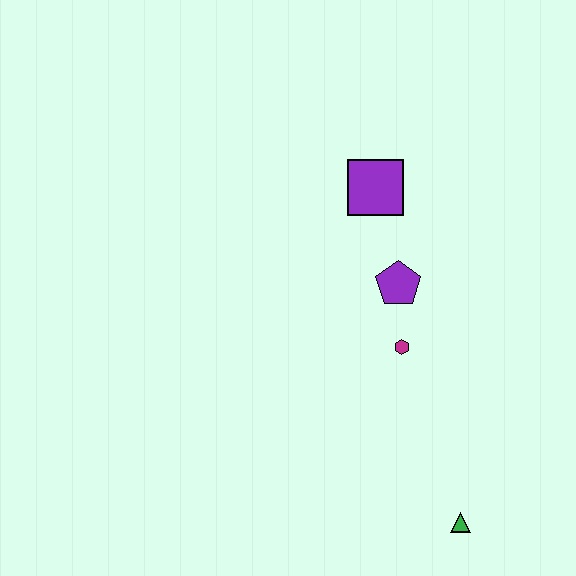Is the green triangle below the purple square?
Yes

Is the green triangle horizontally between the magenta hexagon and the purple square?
No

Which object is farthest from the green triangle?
The purple square is farthest from the green triangle.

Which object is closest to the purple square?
The purple pentagon is closest to the purple square.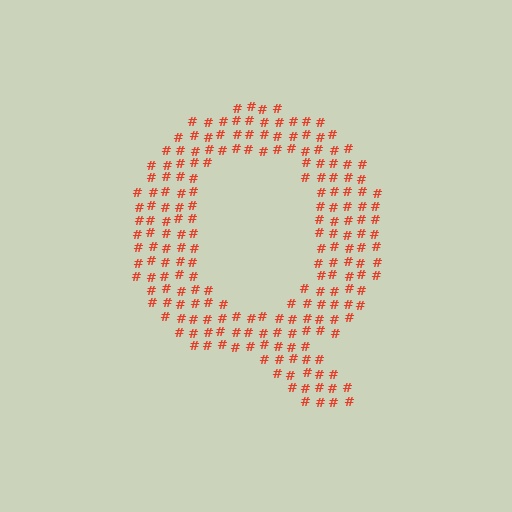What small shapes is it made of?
It is made of small hash symbols.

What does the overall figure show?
The overall figure shows the letter Q.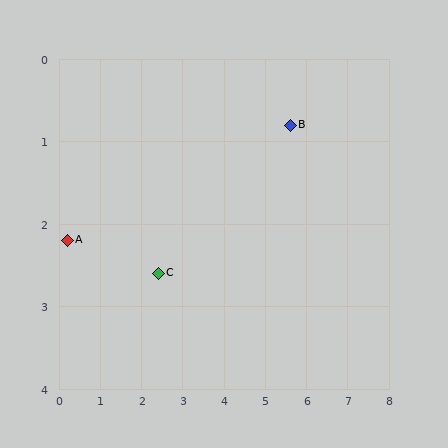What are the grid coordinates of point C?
Point C is at approximately (2.4, 2.6).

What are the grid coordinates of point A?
Point A is at approximately (0.2, 2.2).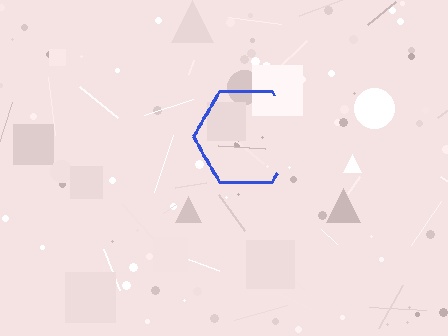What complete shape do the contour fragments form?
The contour fragments form a hexagon.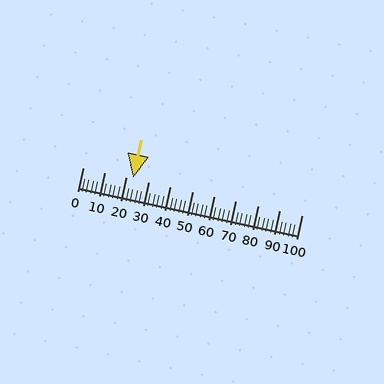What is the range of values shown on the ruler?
The ruler shows values from 0 to 100.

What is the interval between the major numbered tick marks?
The major tick marks are spaced 10 units apart.